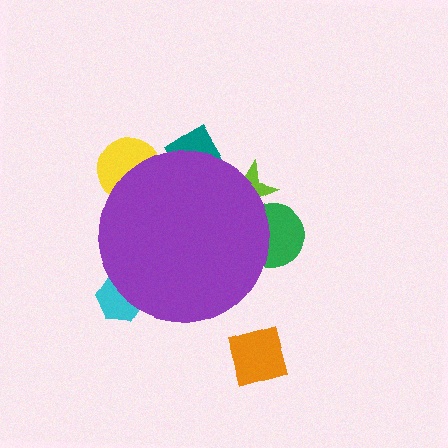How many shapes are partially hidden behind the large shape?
5 shapes are partially hidden.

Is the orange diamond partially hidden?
No, the orange diamond is fully visible.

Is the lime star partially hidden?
Yes, the lime star is partially hidden behind the purple circle.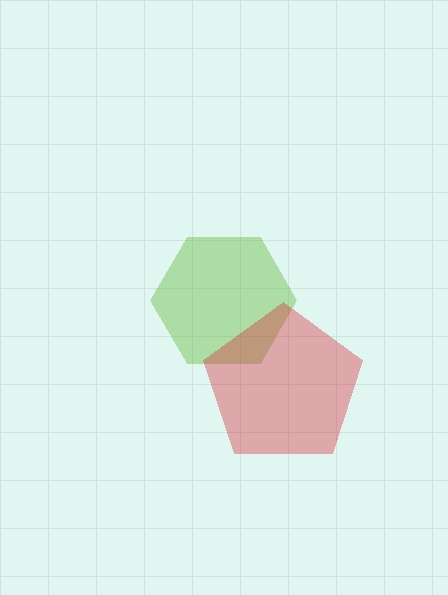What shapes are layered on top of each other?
The layered shapes are: a lime hexagon, a red pentagon.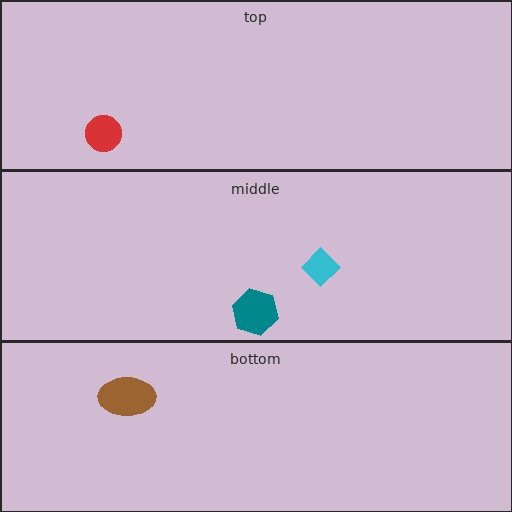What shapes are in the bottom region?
The brown ellipse.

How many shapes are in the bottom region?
1.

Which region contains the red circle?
The top region.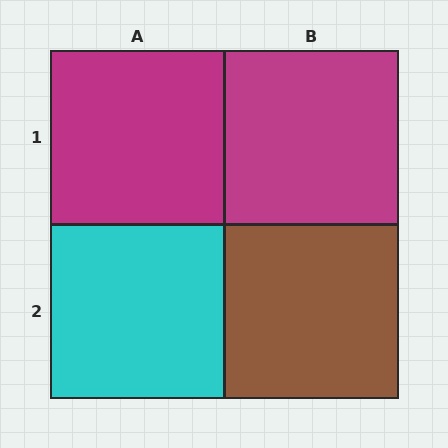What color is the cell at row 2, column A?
Cyan.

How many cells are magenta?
2 cells are magenta.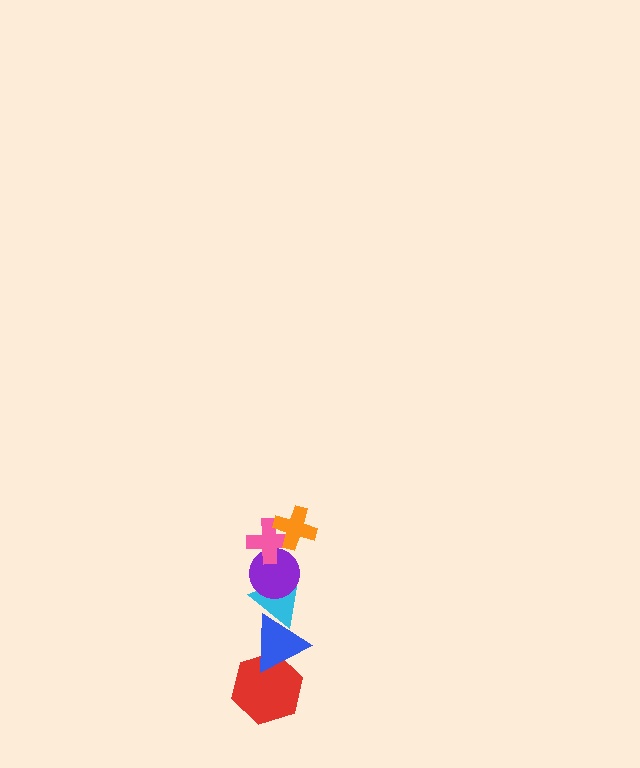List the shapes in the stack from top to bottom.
From top to bottom: the orange cross, the pink cross, the purple circle, the cyan triangle, the blue triangle, the red hexagon.